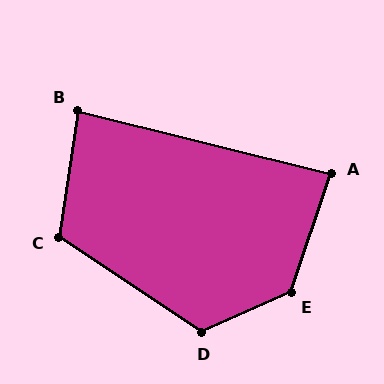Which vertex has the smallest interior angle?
B, at approximately 84 degrees.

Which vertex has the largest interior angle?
E, at approximately 133 degrees.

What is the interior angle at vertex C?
Approximately 115 degrees (obtuse).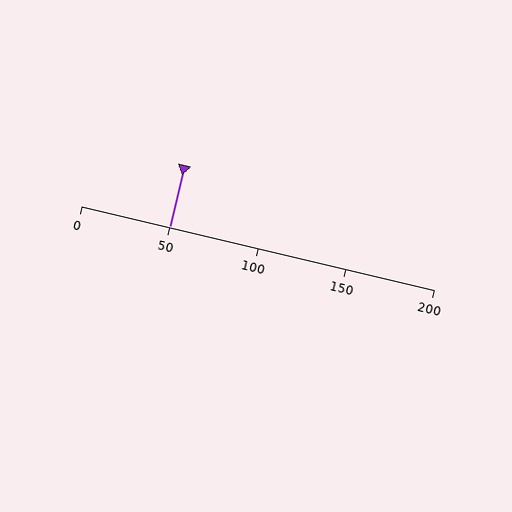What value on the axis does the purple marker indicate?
The marker indicates approximately 50.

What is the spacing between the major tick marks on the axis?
The major ticks are spaced 50 apart.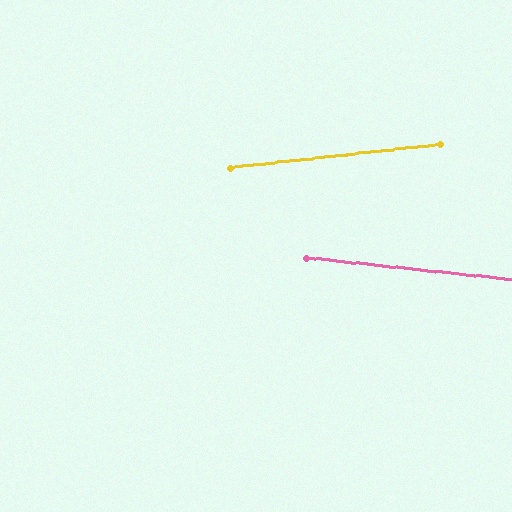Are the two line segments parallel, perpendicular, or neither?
Neither parallel nor perpendicular — they differ by about 12°.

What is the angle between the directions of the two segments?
Approximately 12 degrees.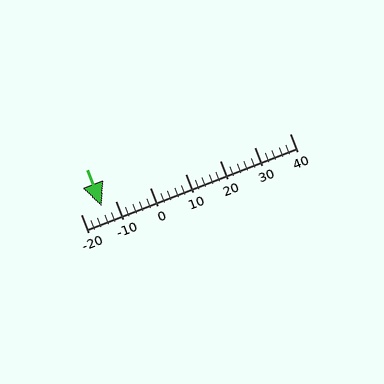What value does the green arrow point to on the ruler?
The green arrow points to approximately -14.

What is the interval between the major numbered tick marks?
The major tick marks are spaced 10 units apart.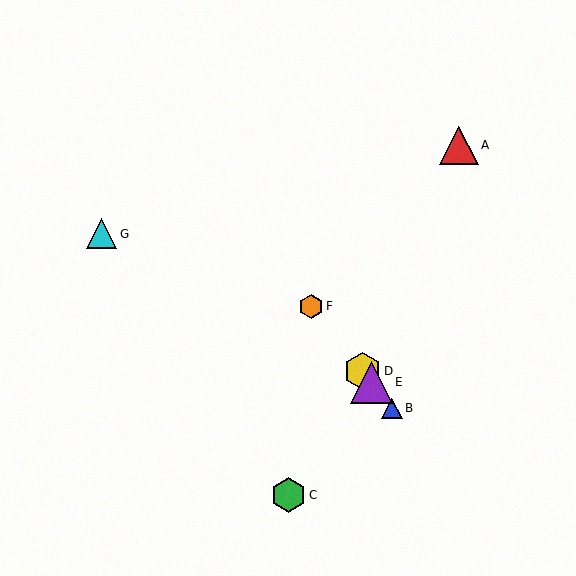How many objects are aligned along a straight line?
4 objects (B, D, E, F) are aligned along a straight line.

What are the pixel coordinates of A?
Object A is at (459, 145).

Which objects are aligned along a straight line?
Objects B, D, E, F are aligned along a straight line.